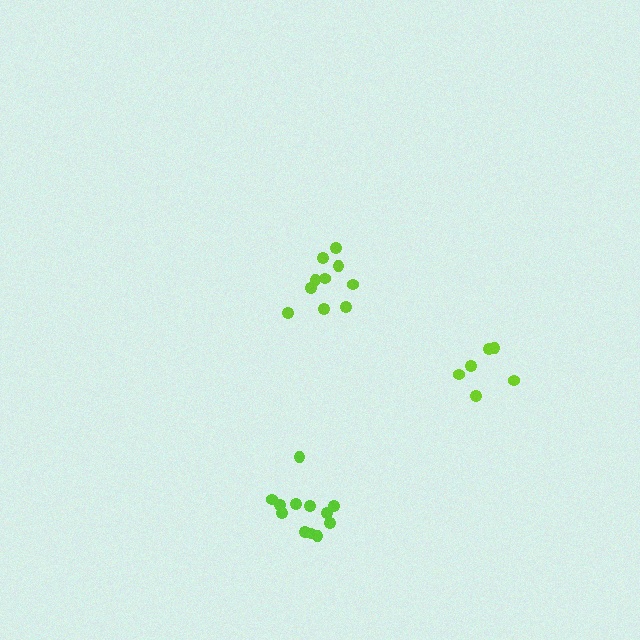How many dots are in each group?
Group 1: 10 dots, Group 2: 12 dots, Group 3: 6 dots (28 total).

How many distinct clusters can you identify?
There are 3 distinct clusters.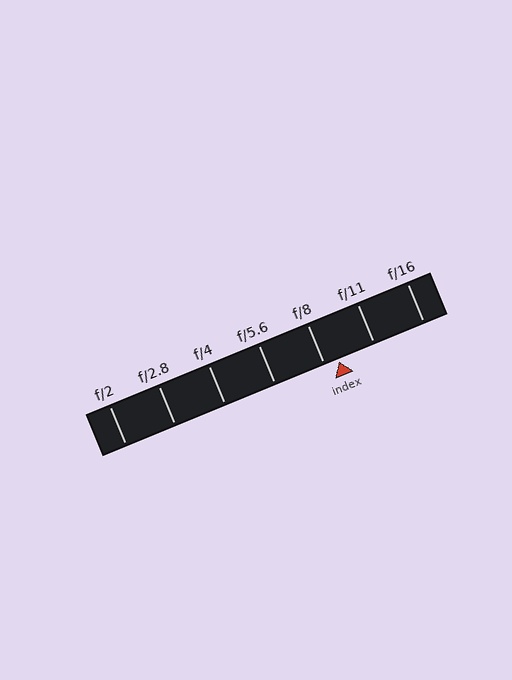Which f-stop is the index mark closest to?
The index mark is closest to f/8.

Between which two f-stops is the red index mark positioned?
The index mark is between f/8 and f/11.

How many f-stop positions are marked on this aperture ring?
There are 7 f-stop positions marked.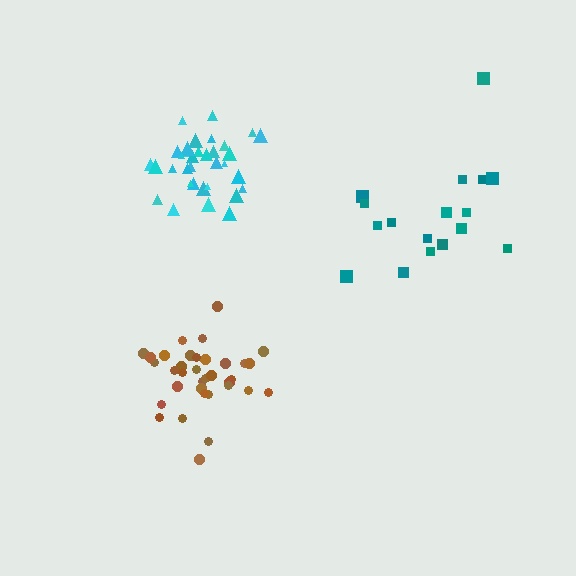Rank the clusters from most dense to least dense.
cyan, brown, teal.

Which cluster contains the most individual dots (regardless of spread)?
Brown (35).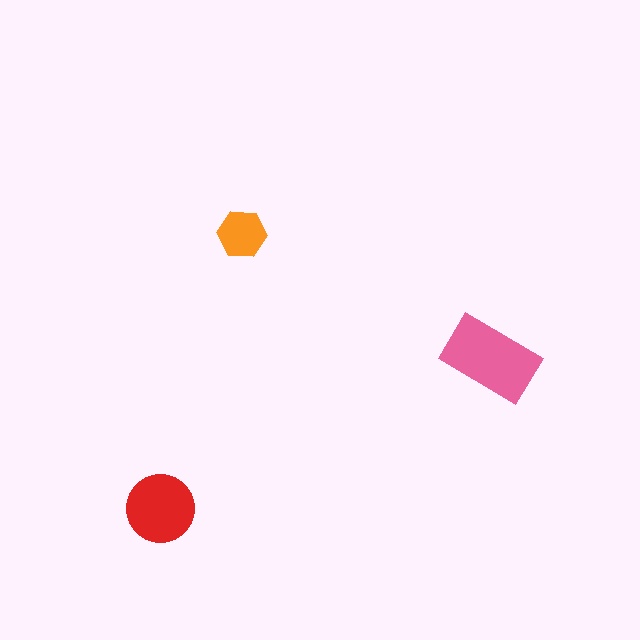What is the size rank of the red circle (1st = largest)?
2nd.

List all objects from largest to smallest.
The pink rectangle, the red circle, the orange hexagon.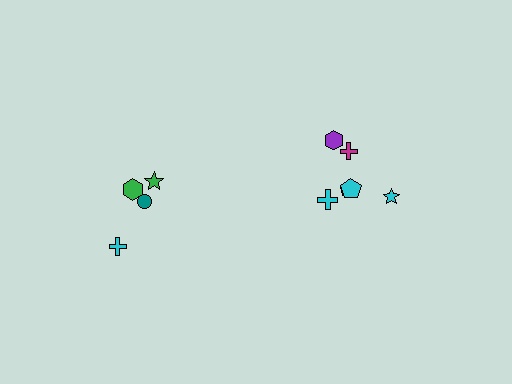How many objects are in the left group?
There are 4 objects.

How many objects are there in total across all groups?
There are 10 objects.